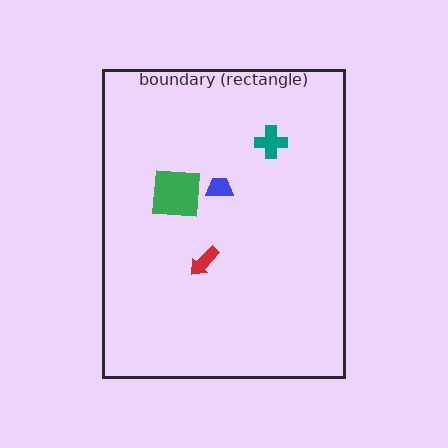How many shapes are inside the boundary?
4 inside, 0 outside.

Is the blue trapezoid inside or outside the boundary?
Inside.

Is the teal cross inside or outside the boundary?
Inside.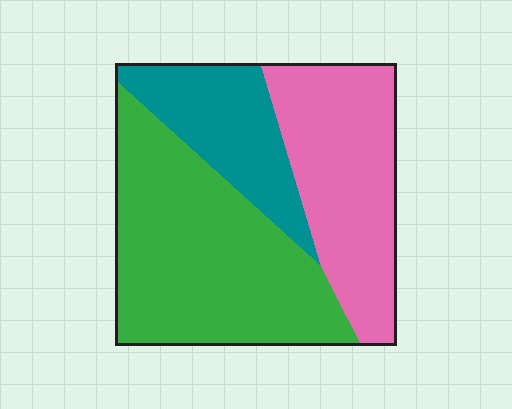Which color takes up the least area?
Teal, at roughly 20%.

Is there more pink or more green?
Green.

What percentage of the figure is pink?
Pink covers 33% of the figure.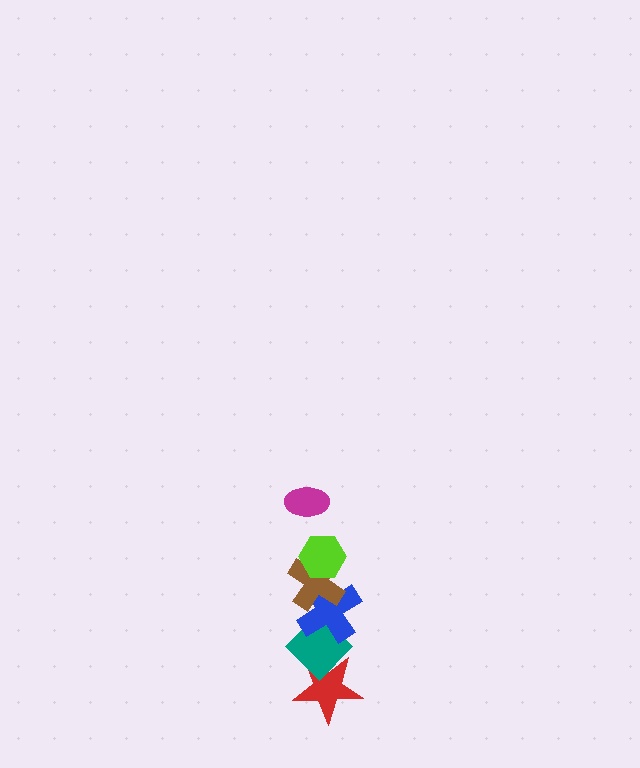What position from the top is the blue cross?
The blue cross is 4th from the top.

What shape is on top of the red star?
The teal diamond is on top of the red star.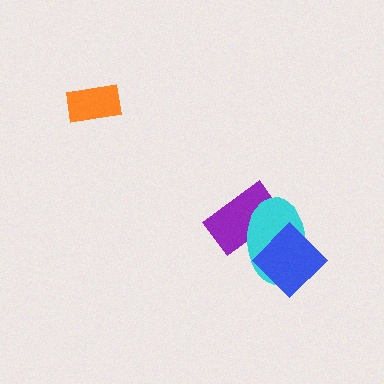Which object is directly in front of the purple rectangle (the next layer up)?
The cyan ellipse is directly in front of the purple rectangle.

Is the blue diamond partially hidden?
No, no other shape covers it.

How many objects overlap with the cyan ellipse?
2 objects overlap with the cyan ellipse.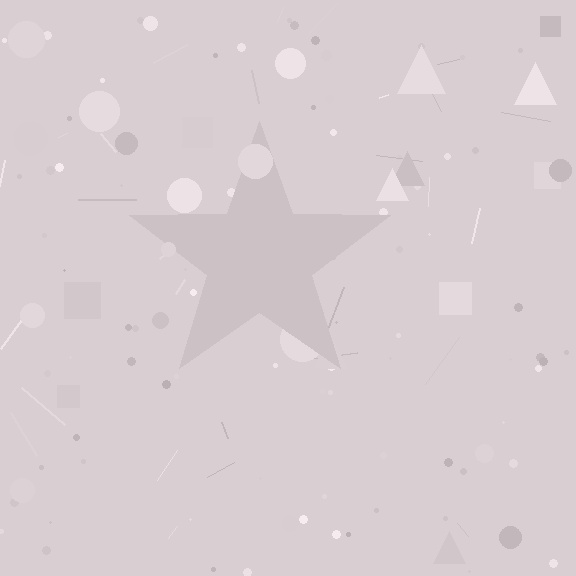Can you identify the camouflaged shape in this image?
The camouflaged shape is a star.